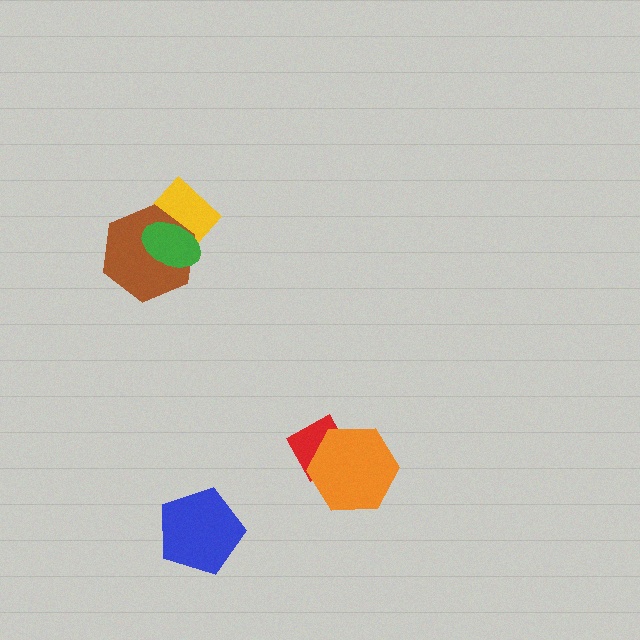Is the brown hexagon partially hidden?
Yes, it is partially covered by another shape.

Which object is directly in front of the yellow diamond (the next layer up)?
The brown hexagon is directly in front of the yellow diamond.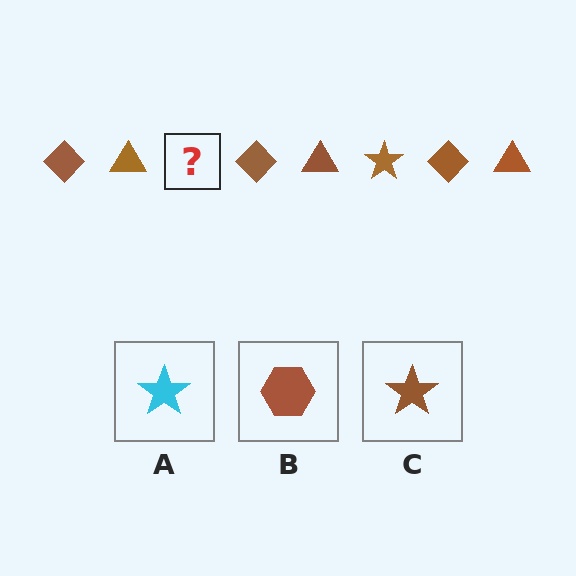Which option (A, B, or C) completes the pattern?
C.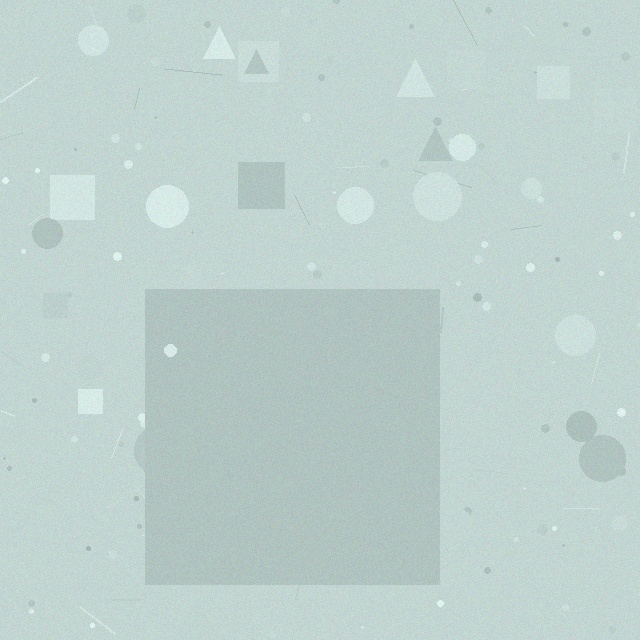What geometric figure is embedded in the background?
A square is embedded in the background.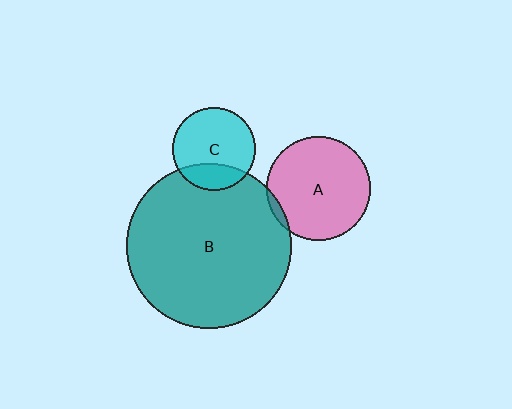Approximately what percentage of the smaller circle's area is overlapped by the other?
Approximately 25%.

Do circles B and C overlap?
Yes.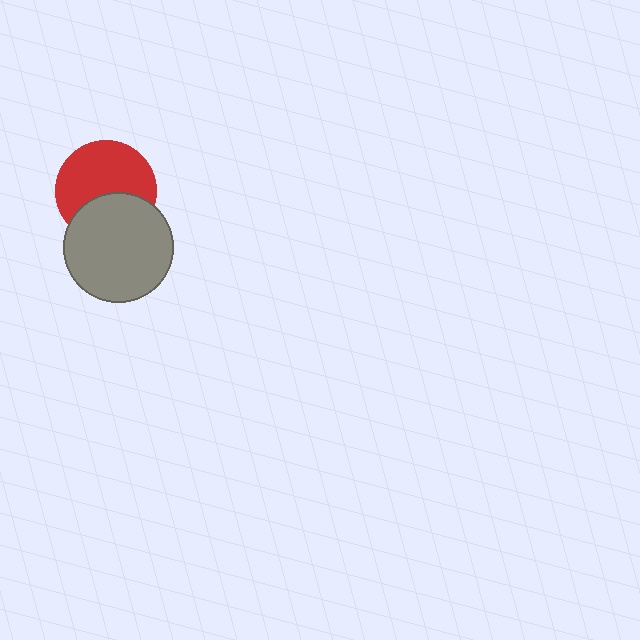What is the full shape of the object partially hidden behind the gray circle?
The partially hidden object is a red circle.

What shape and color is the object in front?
The object in front is a gray circle.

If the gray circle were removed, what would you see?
You would see the complete red circle.